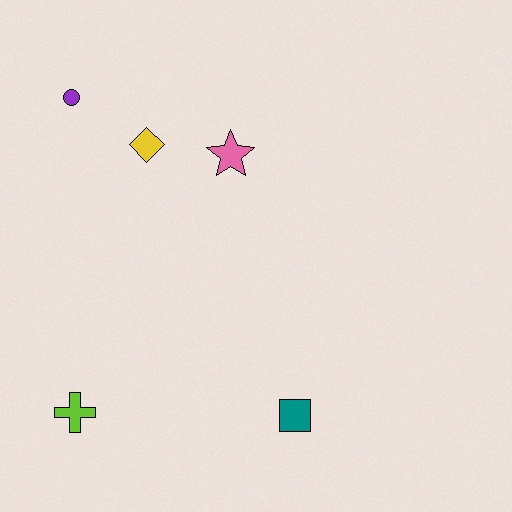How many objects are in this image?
There are 5 objects.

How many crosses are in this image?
There is 1 cross.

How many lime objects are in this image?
There is 1 lime object.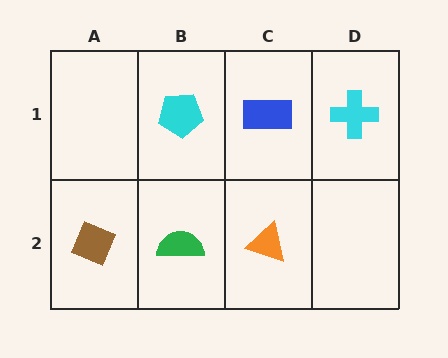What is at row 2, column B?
A green semicircle.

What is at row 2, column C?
An orange triangle.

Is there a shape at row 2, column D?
No, that cell is empty.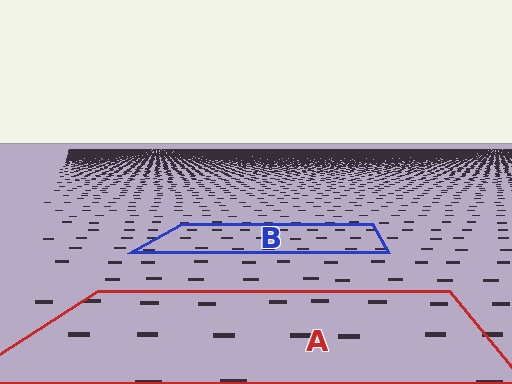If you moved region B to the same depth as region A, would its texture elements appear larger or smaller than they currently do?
They would appear larger. At a closer depth, the same texture elements are projected at a bigger on-screen size.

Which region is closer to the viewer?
Region A is closer. The texture elements there are larger and more spread out.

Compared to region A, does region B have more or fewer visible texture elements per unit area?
Region B has more texture elements per unit area — they are packed more densely because it is farther away.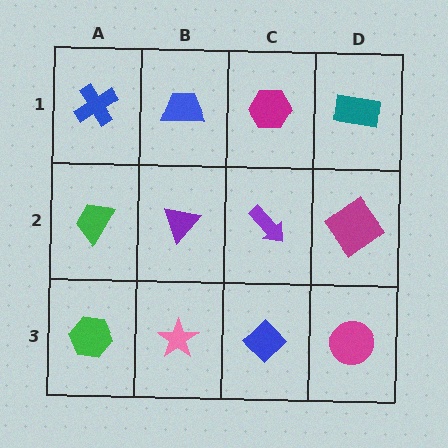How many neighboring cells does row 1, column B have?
3.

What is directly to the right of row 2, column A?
A purple triangle.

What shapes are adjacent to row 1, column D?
A magenta diamond (row 2, column D), a magenta hexagon (row 1, column C).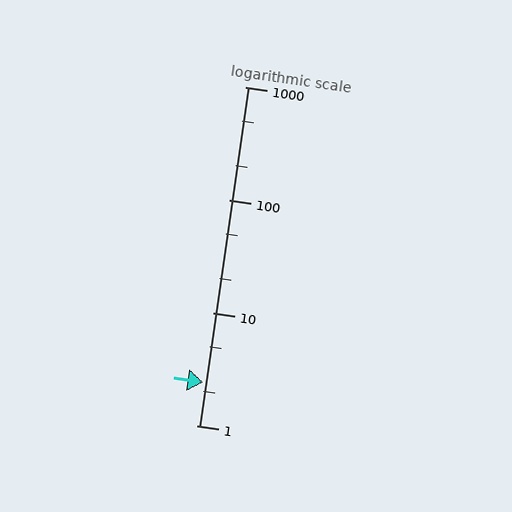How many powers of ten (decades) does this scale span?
The scale spans 3 decades, from 1 to 1000.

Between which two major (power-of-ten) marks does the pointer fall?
The pointer is between 1 and 10.